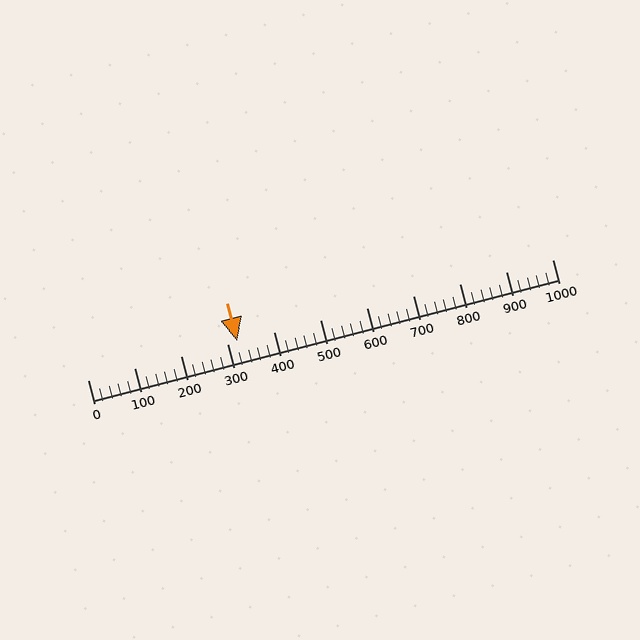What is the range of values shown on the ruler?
The ruler shows values from 0 to 1000.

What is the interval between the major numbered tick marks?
The major tick marks are spaced 100 units apart.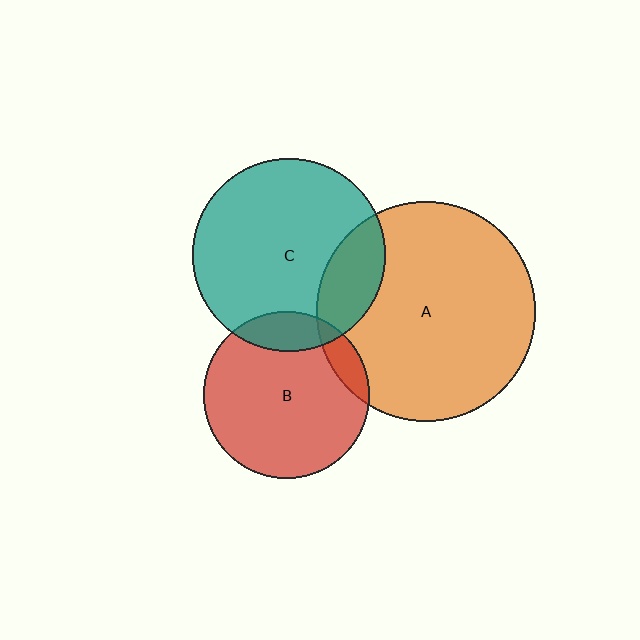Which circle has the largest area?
Circle A (orange).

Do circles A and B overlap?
Yes.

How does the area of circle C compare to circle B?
Approximately 1.3 times.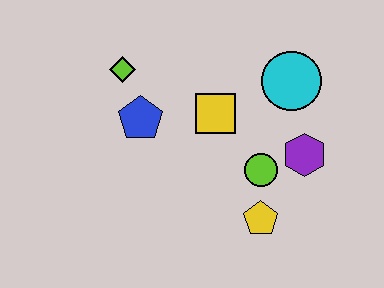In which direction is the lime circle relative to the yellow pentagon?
The lime circle is above the yellow pentagon.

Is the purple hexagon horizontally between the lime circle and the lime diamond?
No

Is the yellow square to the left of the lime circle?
Yes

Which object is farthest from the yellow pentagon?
The lime diamond is farthest from the yellow pentagon.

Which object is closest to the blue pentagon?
The lime diamond is closest to the blue pentagon.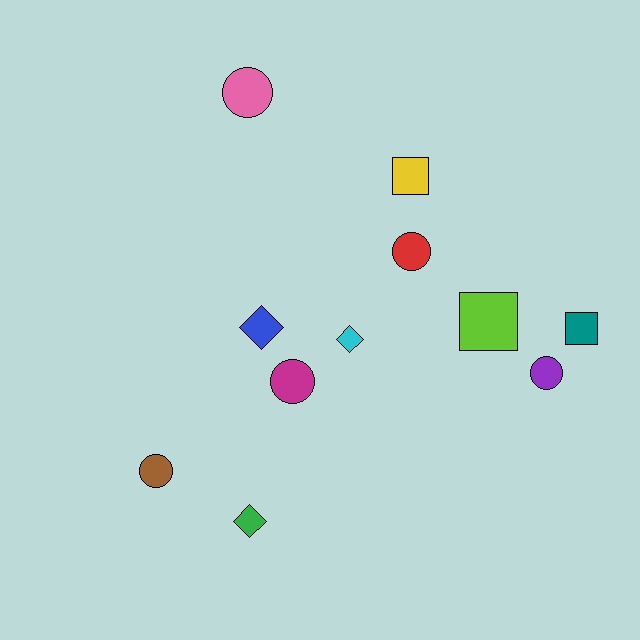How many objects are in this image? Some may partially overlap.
There are 11 objects.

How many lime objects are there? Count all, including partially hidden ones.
There is 1 lime object.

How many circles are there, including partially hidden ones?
There are 5 circles.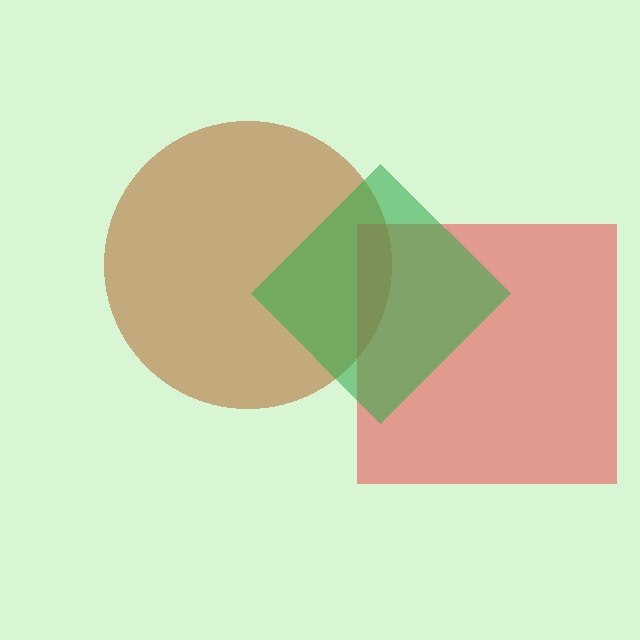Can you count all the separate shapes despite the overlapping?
Yes, there are 3 separate shapes.